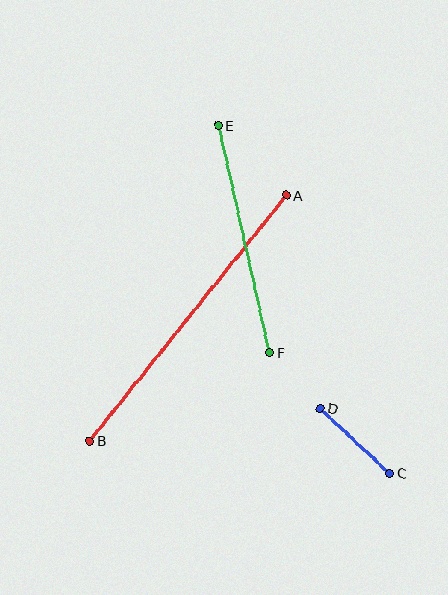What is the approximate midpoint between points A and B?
The midpoint is at approximately (188, 318) pixels.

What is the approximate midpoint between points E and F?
The midpoint is at approximately (244, 239) pixels.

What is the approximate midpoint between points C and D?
The midpoint is at approximately (355, 441) pixels.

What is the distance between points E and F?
The distance is approximately 233 pixels.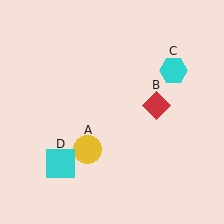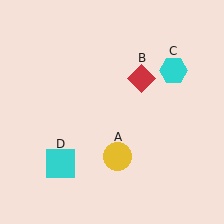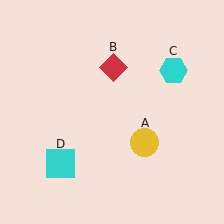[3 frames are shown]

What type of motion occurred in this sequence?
The yellow circle (object A), red diamond (object B) rotated counterclockwise around the center of the scene.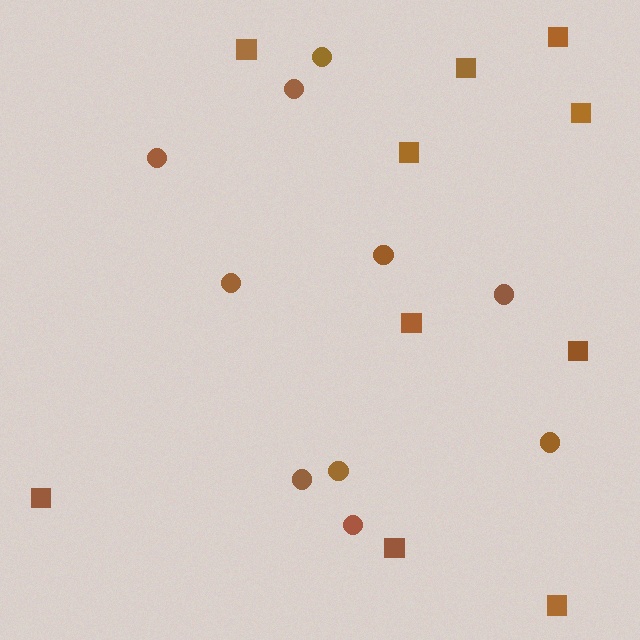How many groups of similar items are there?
There are 2 groups: one group of squares (10) and one group of circles (10).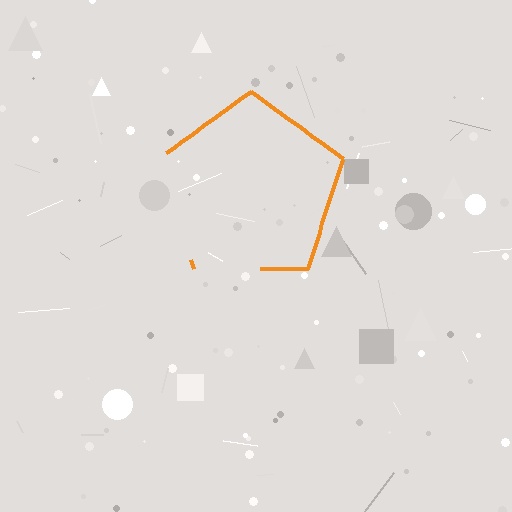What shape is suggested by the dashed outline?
The dashed outline suggests a pentagon.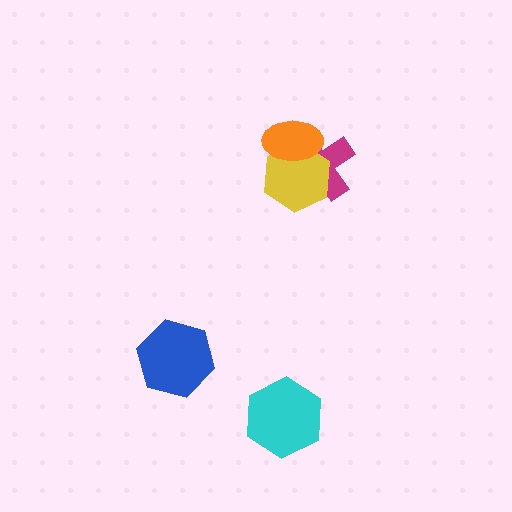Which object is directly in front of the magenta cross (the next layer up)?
The yellow hexagon is directly in front of the magenta cross.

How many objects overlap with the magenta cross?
2 objects overlap with the magenta cross.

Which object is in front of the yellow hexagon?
The orange ellipse is in front of the yellow hexagon.